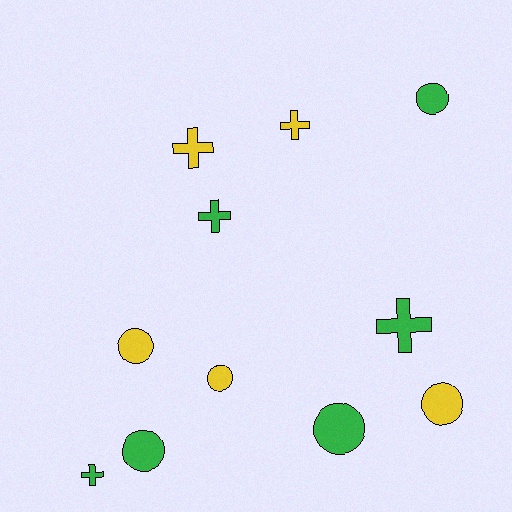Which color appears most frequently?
Green, with 6 objects.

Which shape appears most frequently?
Circle, with 6 objects.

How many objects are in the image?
There are 11 objects.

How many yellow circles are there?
There are 3 yellow circles.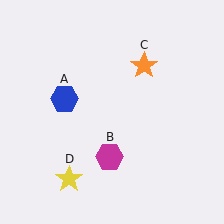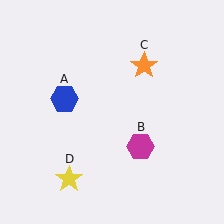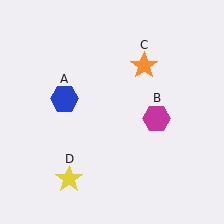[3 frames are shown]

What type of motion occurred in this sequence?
The magenta hexagon (object B) rotated counterclockwise around the center of the scene.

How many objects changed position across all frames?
1 object changed position: magenta hexagon (object B).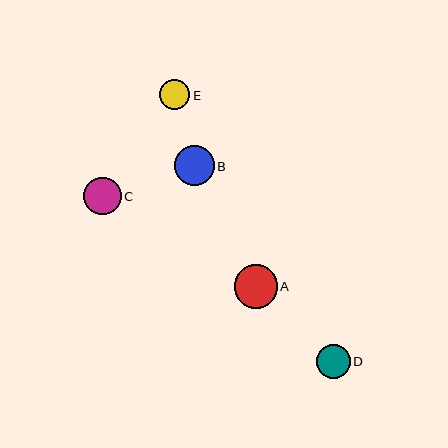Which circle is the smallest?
Circle E is the smallest with a size of approximately 31 pixels.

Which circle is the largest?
Circle A is the largest with a size of approximately 43 pixels.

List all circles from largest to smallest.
From largest to smallest: A, B, C, D, E.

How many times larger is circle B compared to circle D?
Circle B is approximately 1.2 times the size of circle D.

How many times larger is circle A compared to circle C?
Circle A is approximately 1.2 times the size of circle C.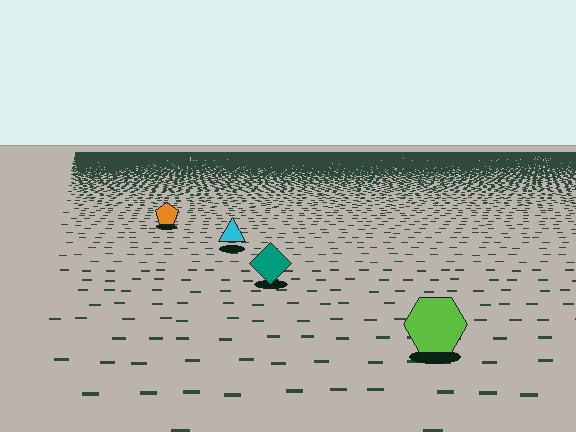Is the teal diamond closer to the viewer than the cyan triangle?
Yes. The teal diamond is closer — you can tell from the texture gradient: the ground texture is coarser near it.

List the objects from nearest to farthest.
From nearest to farthest: the lime hexagon, the teal diamond, the cyan triangle, the orange pentagon.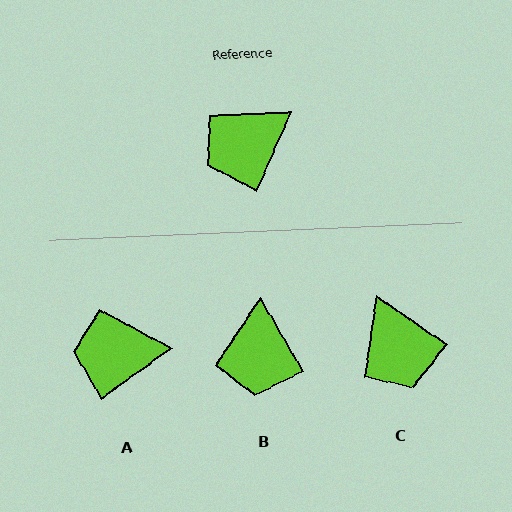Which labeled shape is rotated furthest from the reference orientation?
C, about 80 degrees away.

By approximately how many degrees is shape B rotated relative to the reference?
Approximately 54 degrees counter-clockwise.